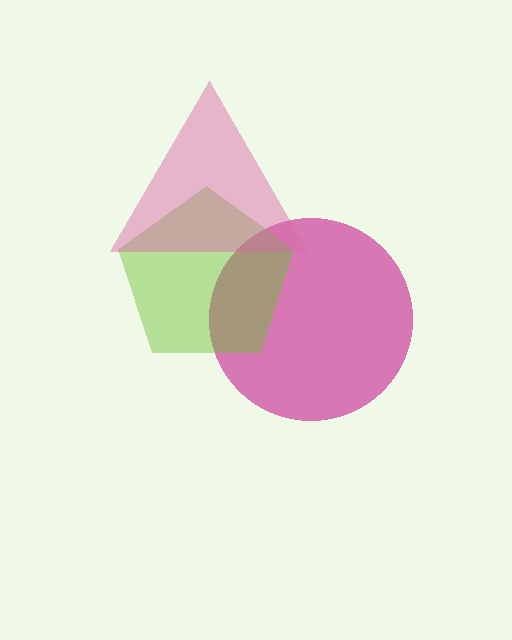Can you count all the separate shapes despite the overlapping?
Yes, there are 3 separate shapes.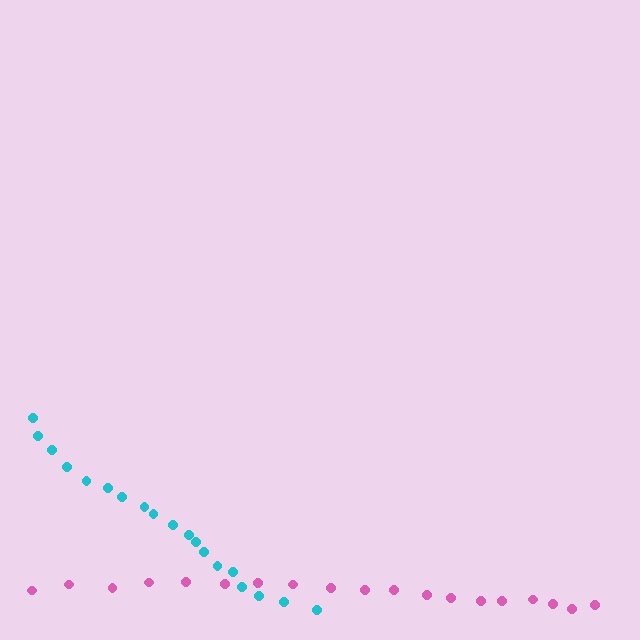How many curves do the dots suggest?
There are 2 distinct paths.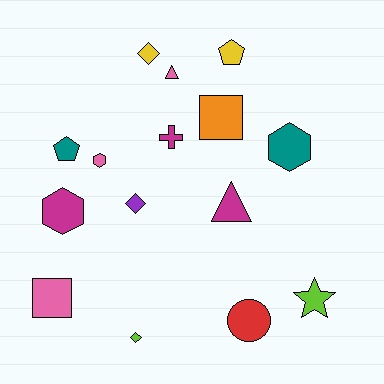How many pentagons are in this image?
There are 2 pentagons.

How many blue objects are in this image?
There are no blue objects.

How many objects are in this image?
There are 15 objects.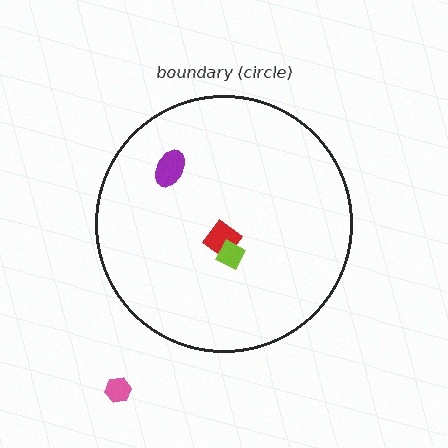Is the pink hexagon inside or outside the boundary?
Outside.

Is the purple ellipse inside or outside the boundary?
Inside.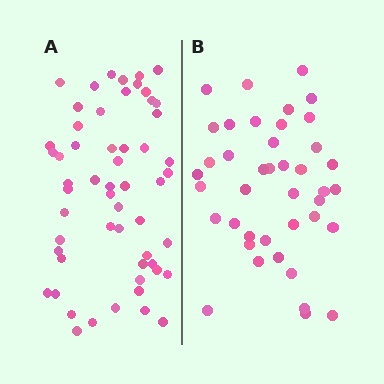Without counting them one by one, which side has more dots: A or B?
Region A (the left region) has more dots.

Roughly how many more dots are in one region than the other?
Region A has approximately 15 more dots than region B.